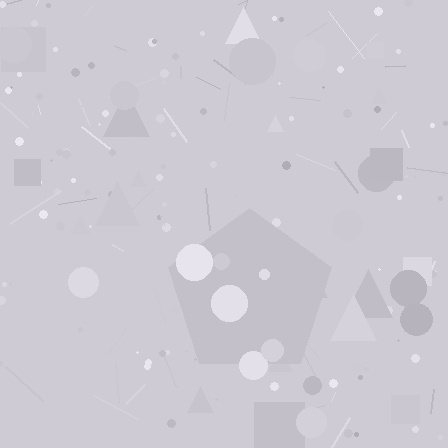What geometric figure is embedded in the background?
A pentagon is embedded in the background.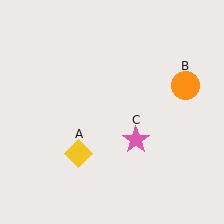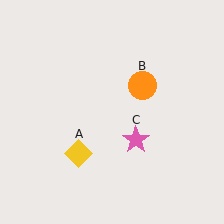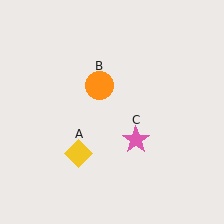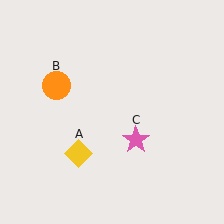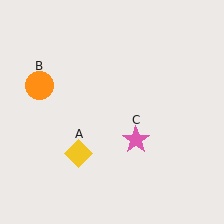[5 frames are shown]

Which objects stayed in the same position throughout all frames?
Yellow diamond (object A) and pink star (object C) remained stationary.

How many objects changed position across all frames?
1 object changed position: orange circle (object B).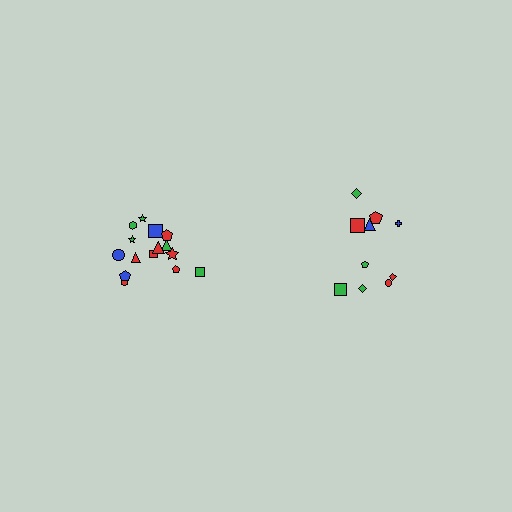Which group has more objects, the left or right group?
The left group.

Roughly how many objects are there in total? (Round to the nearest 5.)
Roughly 25 objects in total.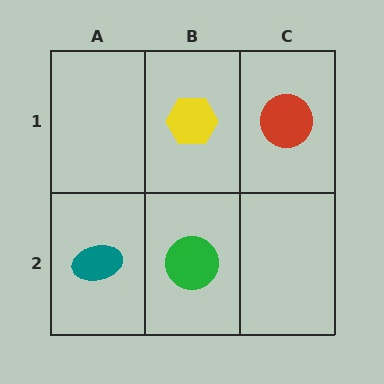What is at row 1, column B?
A yellow hexagon.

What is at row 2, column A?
A teal ellipse.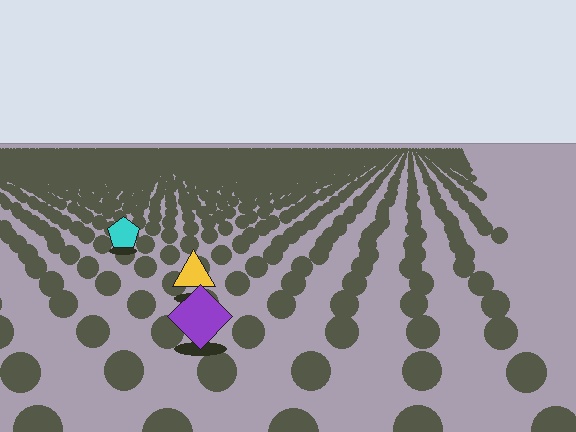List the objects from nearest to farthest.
From nearest to farthest: the purple diamond, the yellow triangle, the cyan pentagon.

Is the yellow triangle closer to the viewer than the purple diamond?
No. The purple diamond is closer — you can tell from the texture gradient: the ground texture is coarser near it.